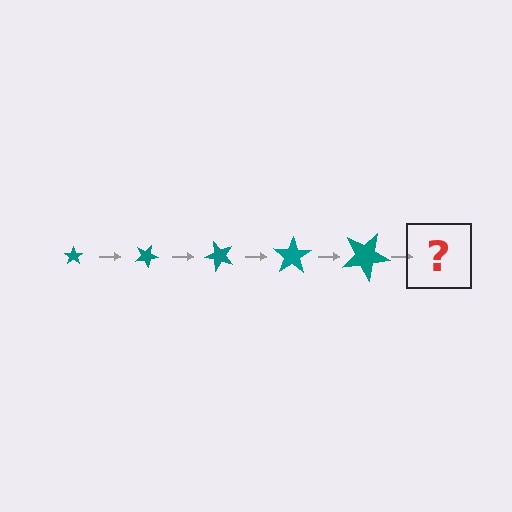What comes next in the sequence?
The next element should be a star, larger than the previous one and rotated 125 degrees from the start.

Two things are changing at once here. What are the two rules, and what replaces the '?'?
The two rules are that the star grows larger each step and it rotates 25 degrees each step. The '?' should be a star, larger than the previous one and rotated 125 degrees from the start.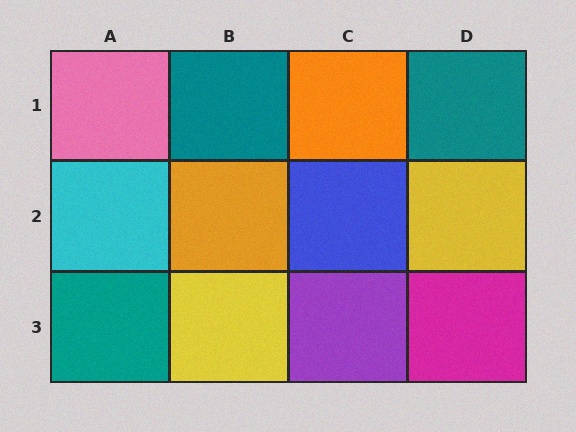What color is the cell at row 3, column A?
Teal.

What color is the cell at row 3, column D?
Magenta.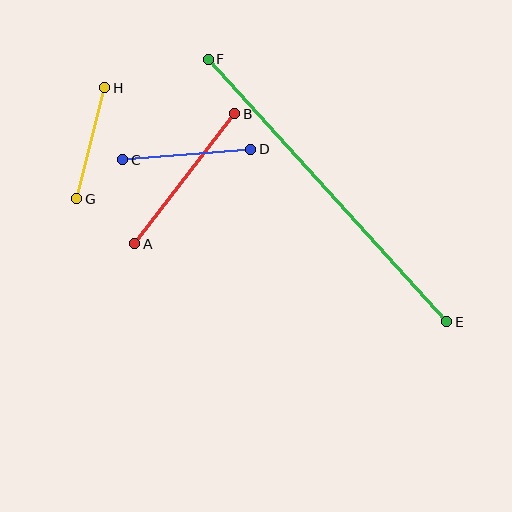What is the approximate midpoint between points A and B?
The midpoint is at approximately (185, 179) pixels.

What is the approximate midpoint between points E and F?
The midpoint is at approximately (327, 191) pixels.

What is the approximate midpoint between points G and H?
The midpoint is at approximately (91, 143) pixels.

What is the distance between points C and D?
The distance is approximately 128 pixels.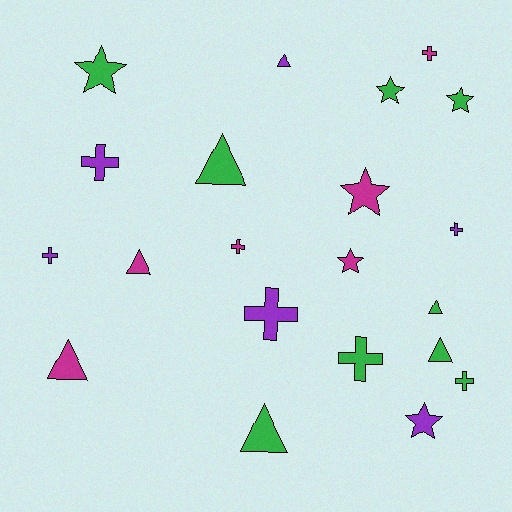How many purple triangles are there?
There is 1 purple triangle.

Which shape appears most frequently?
Cross, with 8 objects.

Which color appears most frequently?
Green, with 9 objects.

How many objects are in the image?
There are 21 objects.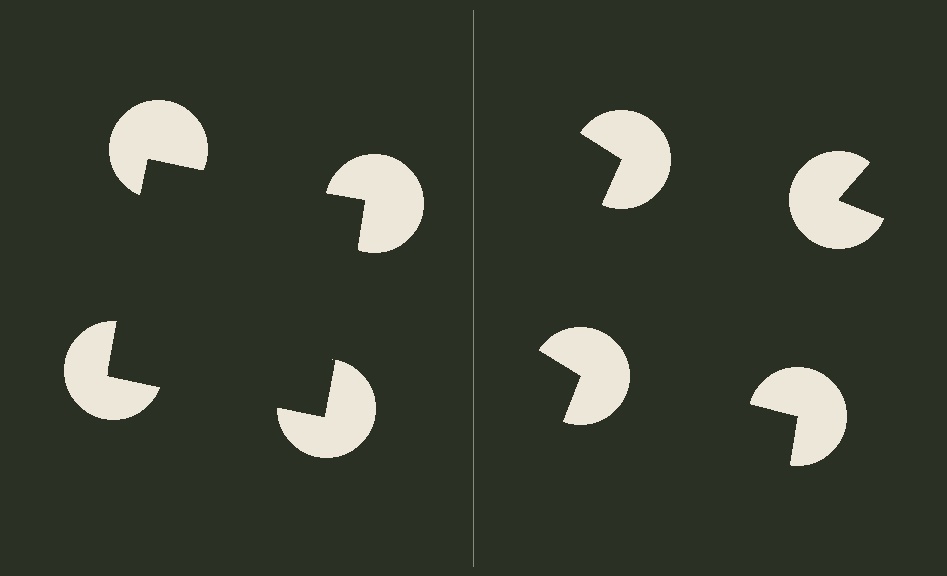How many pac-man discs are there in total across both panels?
8 — 4 on each side.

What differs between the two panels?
The pac-man discs are positioned identically on both sides; only the wedge orientations differ. On the left they align to a square; on the right they are misaligned.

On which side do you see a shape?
An illusory square appears on the left side. On the right side the wedge cuts are rotated, so no coherent shape forms.